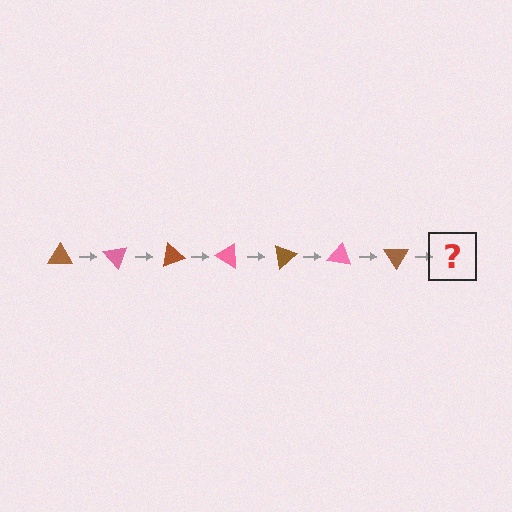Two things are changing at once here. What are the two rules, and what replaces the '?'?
The two rules are that it rotates 50 degrees each step and the color cycles through brown and pink. The '?' should be a pink triangle, rotated 350 degrees from the start.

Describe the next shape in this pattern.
It should be a pink triangle, rotated 350 degrees from the start.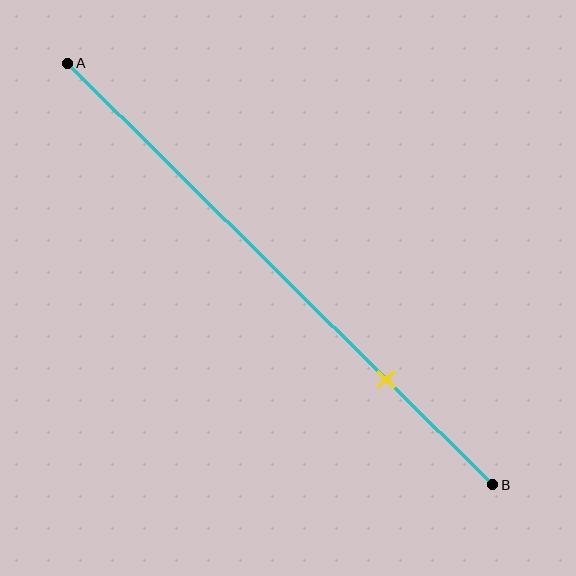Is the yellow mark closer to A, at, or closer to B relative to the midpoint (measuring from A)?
The yellow mark is closer to point B than the midpoint of segment AB.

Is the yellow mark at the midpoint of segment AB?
No, the mark is at about 75% from A, not at the 50% midpoint.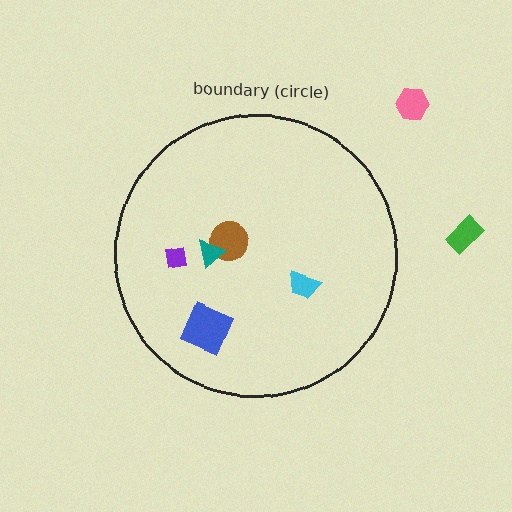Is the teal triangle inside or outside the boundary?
Inside.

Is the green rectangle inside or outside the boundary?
Outside.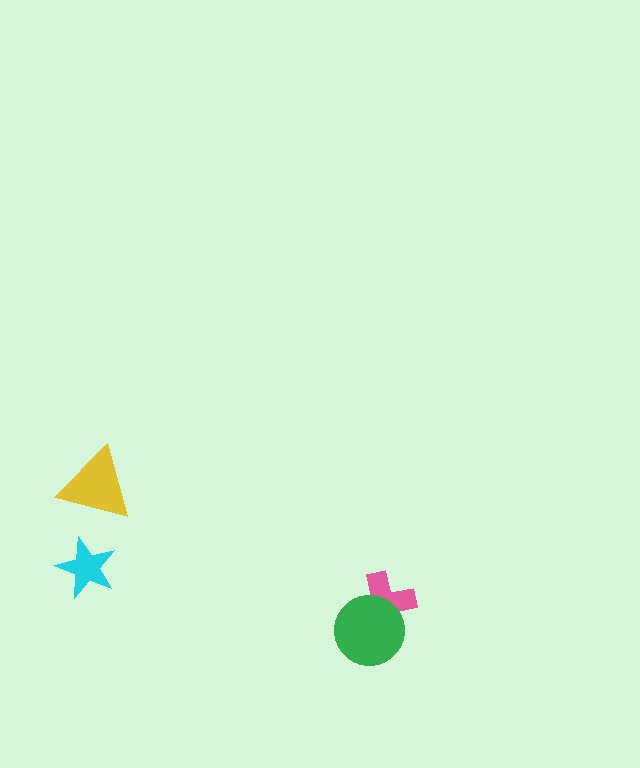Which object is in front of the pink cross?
The green circle is in front of the pink cross.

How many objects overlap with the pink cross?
1 object overlaps with the pink cross.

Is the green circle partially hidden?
No, no other shape covers it.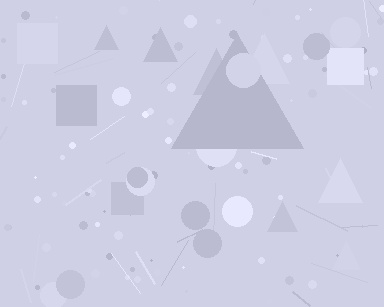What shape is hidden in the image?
A triangle is hidden in the image.